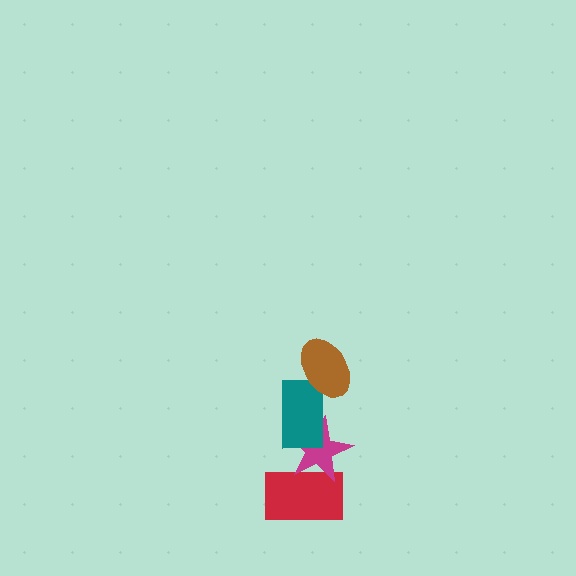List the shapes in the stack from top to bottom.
From top to bottom: the brown ellipse, the teal rectangle, the magenta star, the red rectangle.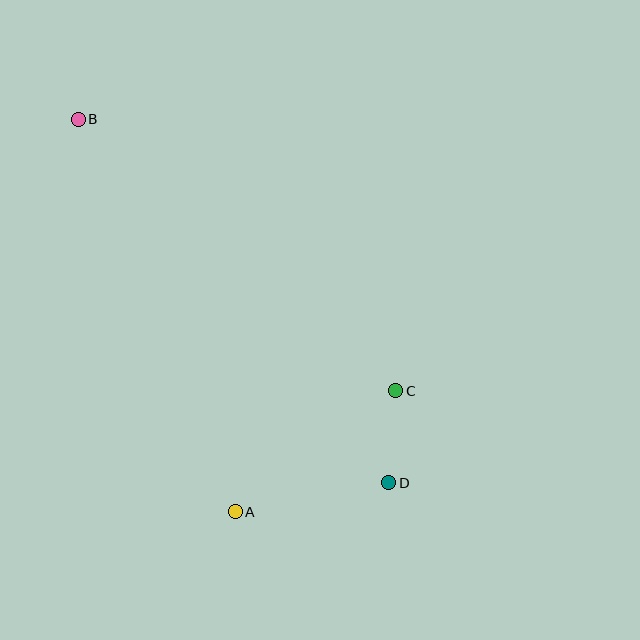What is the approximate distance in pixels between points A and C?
The distance between A and C is approximately 201 pixels.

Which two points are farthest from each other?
Points B and D are farthest from each other.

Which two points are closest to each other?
Points C and D are closest to each other.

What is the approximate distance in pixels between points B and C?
The distance between B and C is approximately 418 pixels.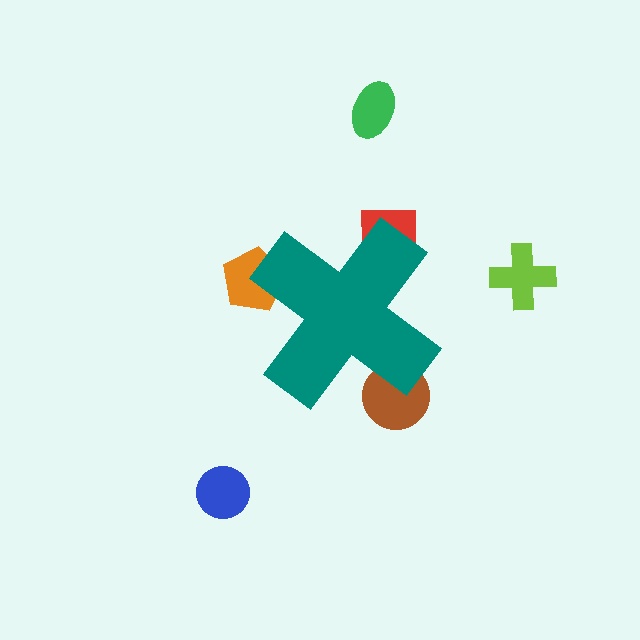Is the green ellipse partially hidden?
No, the green ellipse is fully visible.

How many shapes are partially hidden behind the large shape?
3 shapes are partially hidden.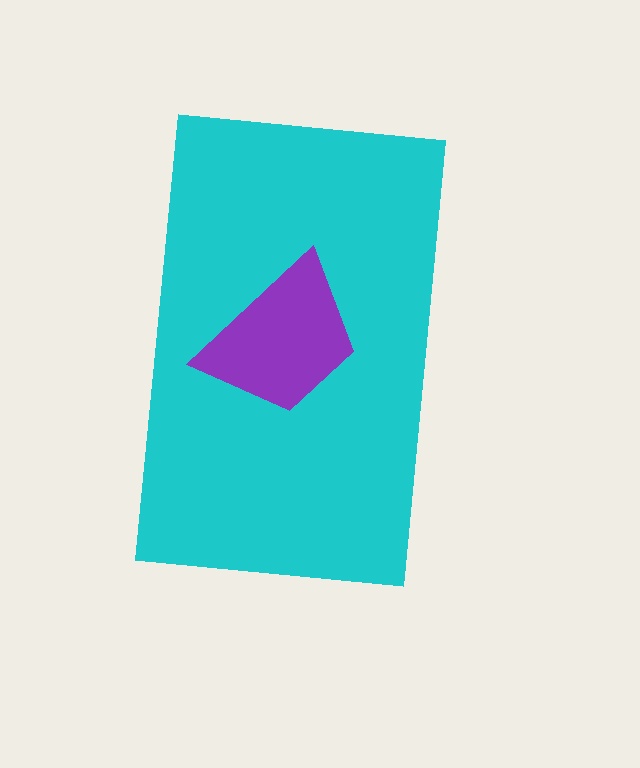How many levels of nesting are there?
2.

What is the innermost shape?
The purple trapezoid.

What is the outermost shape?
The cyan rectangle.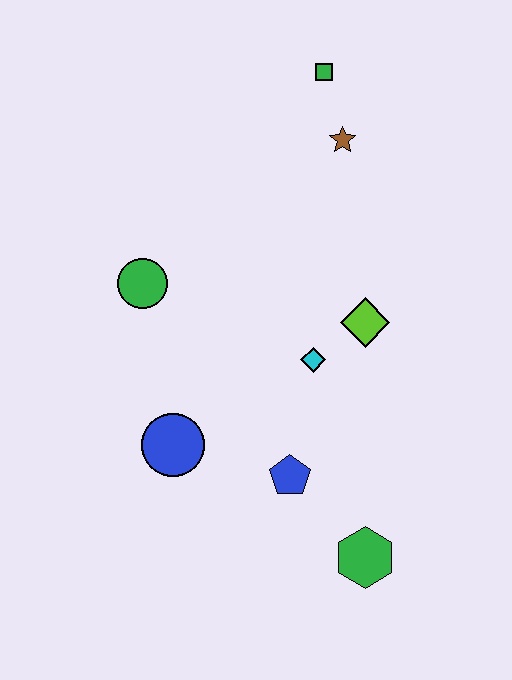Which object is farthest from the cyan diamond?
The green square is farthest from the cyan diamond.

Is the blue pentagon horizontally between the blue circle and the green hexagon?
Yes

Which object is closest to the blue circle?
The blue pentagon is closest to the blue circle.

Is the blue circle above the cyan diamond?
No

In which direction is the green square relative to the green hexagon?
The green square is above the green hexagon.